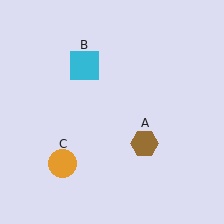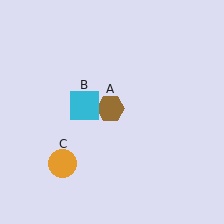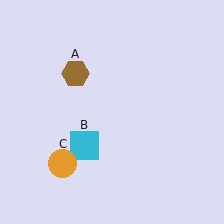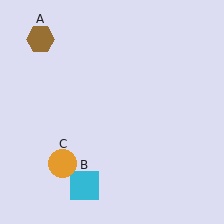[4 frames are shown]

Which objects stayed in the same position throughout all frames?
Orange circle (object C) remained stationary.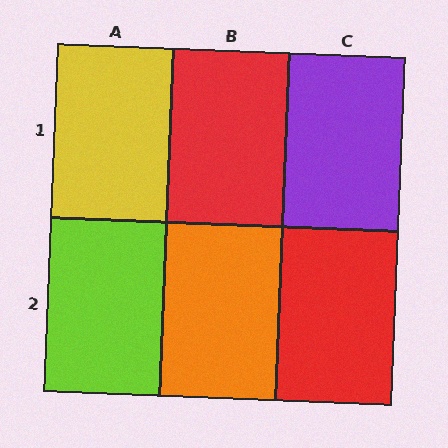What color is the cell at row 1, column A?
Yellow.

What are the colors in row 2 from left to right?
Lime, orange, red.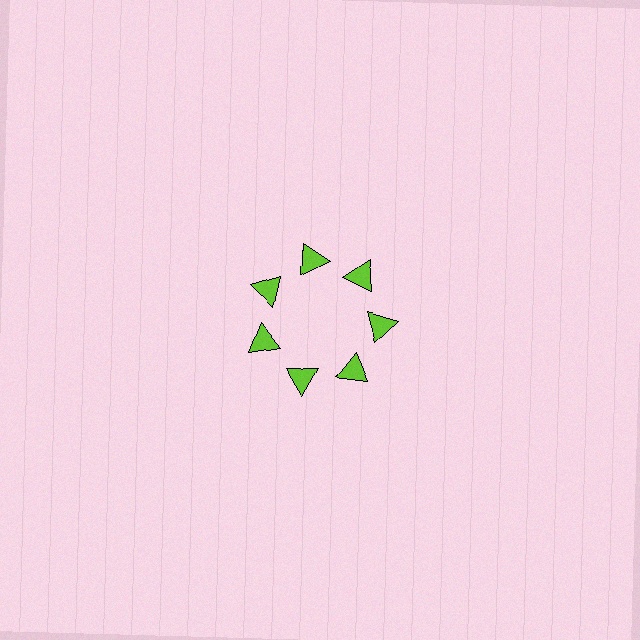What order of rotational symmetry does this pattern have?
This pattern has 7-fold rotational symmetry.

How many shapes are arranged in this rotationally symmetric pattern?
There are 7 shapes, arranged in 7 groups of 1.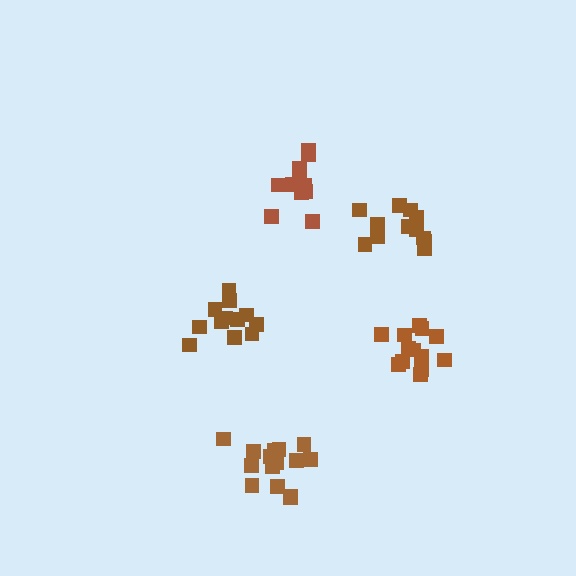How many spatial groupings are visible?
There are 5 spatial groupings.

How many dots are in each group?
Group 1: 13 dots, Group 2: 12 dots, Group 3: 11 dots, Group 4: 12 dots, Group 5: 16 dots (64 total).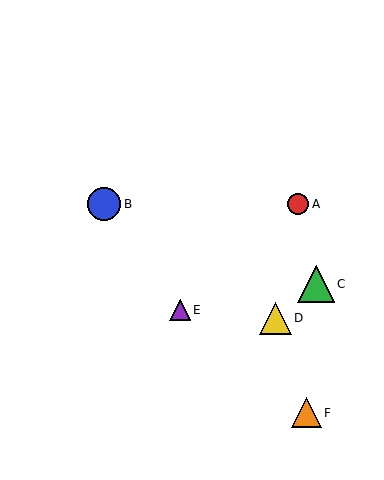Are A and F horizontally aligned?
No, A is at y≈204 and F is at y≈413.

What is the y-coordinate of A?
Object A is at y≈204.